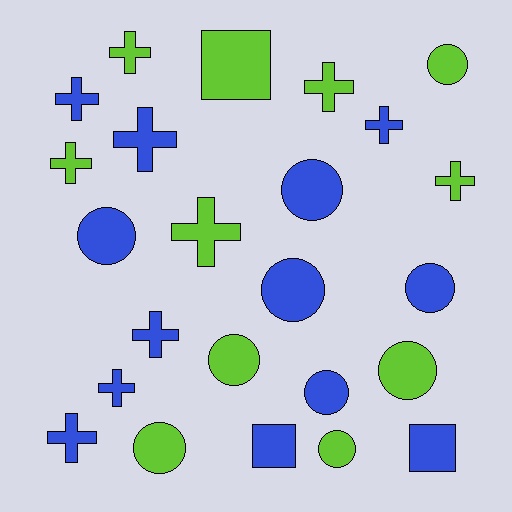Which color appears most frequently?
Blue, with 13 objects.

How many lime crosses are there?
There are 5 lime crosses.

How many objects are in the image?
There are 24 objects.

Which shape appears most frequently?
Cross, with 11 objects.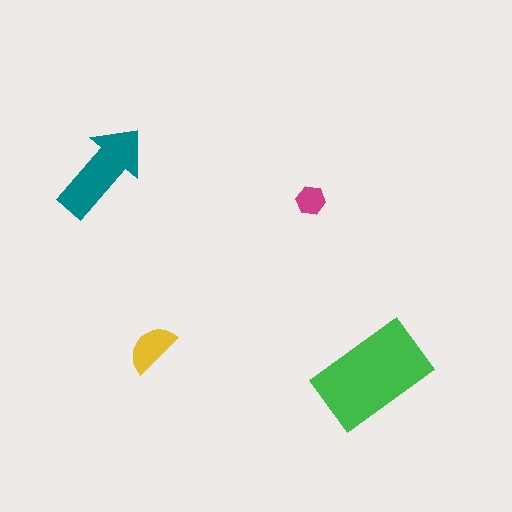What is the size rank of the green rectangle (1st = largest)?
1st.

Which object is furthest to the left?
The teal arrow is leftmost.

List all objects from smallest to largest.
The magenta hexagon, the yellow semicircle, the teal arrow, the green rectangle.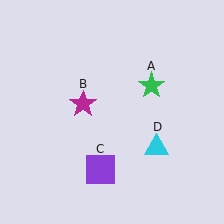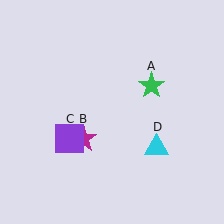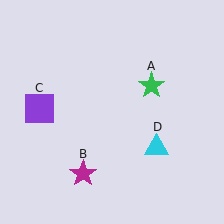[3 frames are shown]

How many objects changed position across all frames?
2 objects changed position: magenta star (object B), purple square (object C).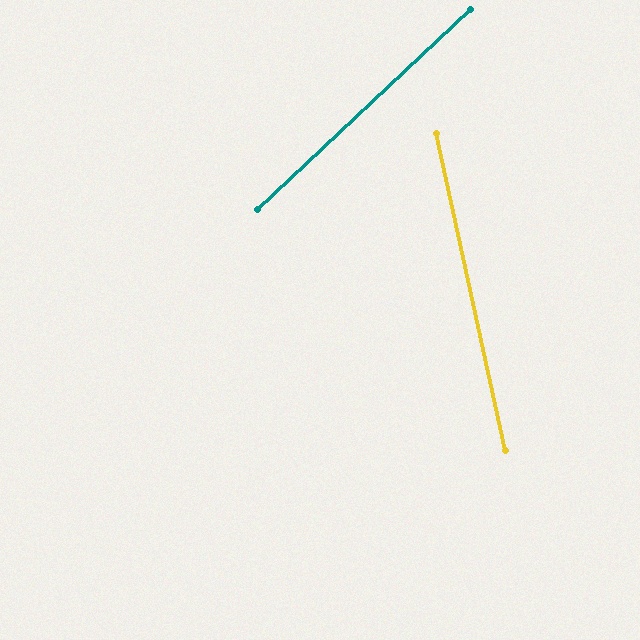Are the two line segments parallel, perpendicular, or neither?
Neither parallel nor perpendicular — they differ by about 59°.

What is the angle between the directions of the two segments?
Approximately 59 degrees.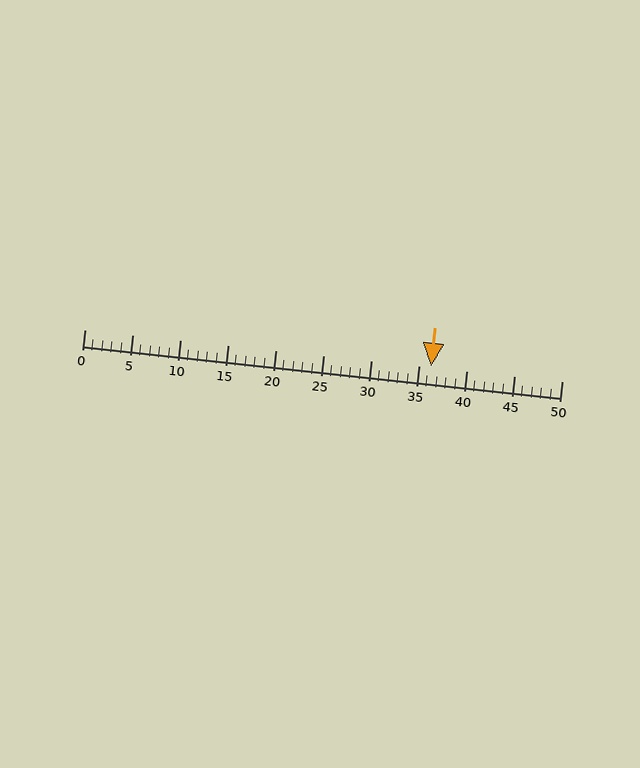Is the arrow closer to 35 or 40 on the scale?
The arrow is closer to 35.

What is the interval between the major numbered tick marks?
The major tick marks are spaced 5 units apart.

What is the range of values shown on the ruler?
The ruler shows values from 0 to 50.